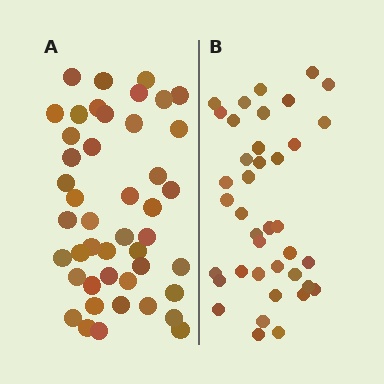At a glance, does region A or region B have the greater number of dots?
Region A (the left region) has more dots.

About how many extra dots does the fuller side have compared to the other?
Region A has about 6 more dots than region B.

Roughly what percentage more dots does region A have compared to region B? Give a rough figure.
About 15% more.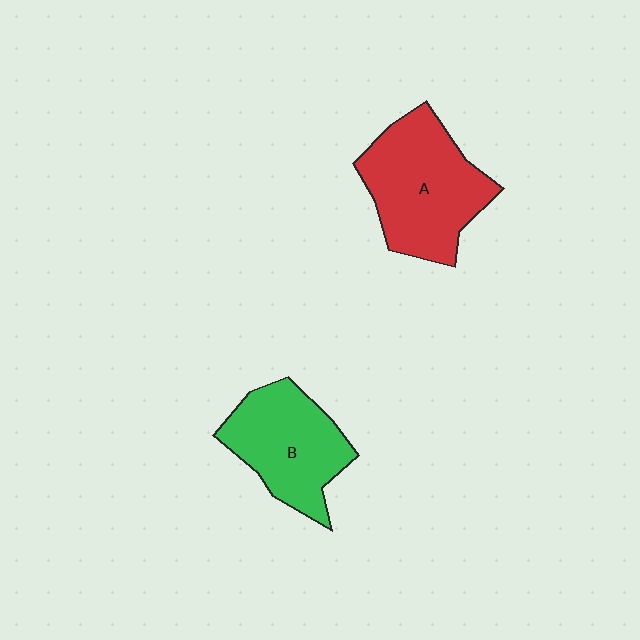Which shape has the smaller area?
Shape B (green).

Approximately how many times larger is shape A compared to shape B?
Approximately 1.2 times.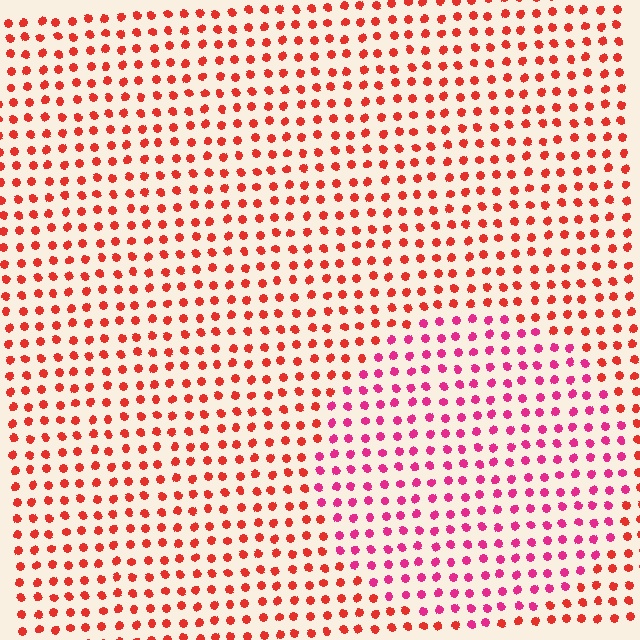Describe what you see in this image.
The image is filled with small red elements in a uniform arrangement. A circle-shaped region is visible where the elements are tinted to a slightly different hue, forming a subtle color boundary.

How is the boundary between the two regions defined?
The boundary is defined purely by a slight shift in hue (about 34 degrees). Spacing, size, and orientation are identical on both sides.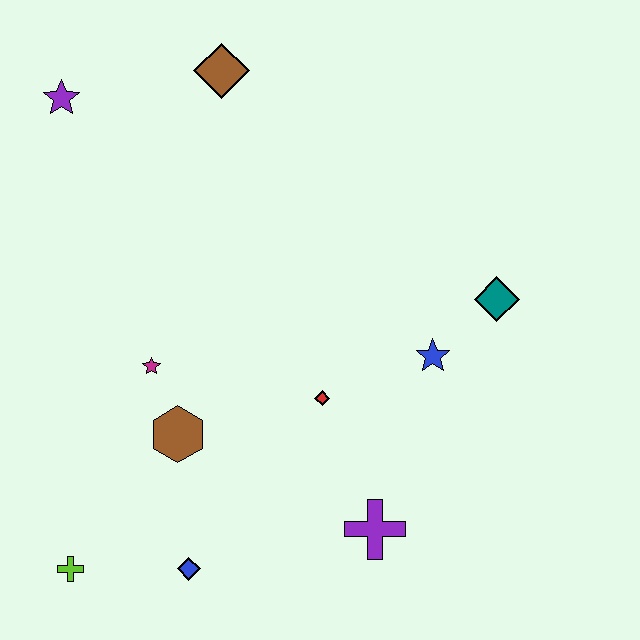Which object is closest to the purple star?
The brown diamond is closest to the purple star.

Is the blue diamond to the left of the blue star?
Yes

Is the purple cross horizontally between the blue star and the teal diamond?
No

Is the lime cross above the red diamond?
No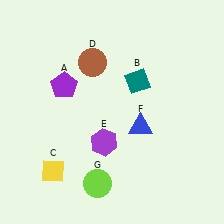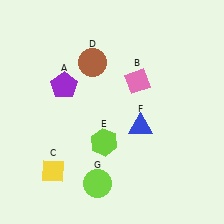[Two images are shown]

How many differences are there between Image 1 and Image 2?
There are 2 differences between the two images.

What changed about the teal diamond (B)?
In Image 1, B is teal. In Image 2, it changed to pink.